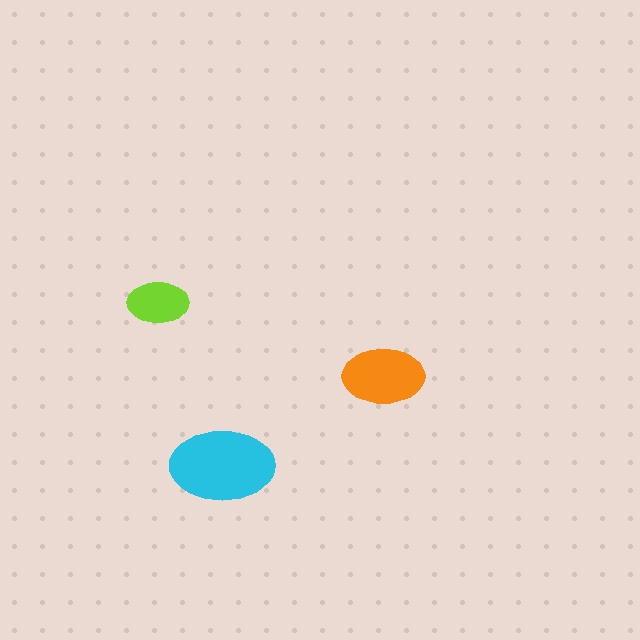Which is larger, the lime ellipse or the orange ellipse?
The orange one.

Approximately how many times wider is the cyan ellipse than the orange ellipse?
About 1.5 times wider.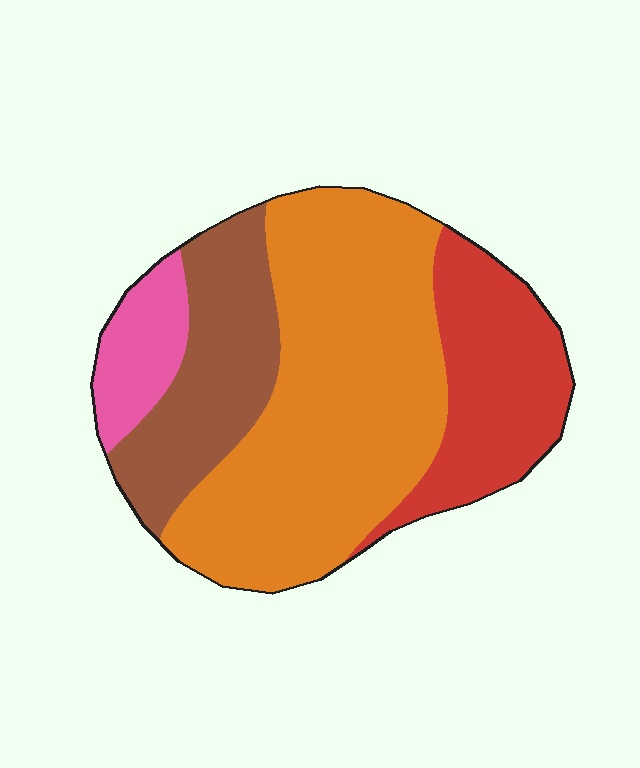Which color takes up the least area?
Pink, at roughly 10%.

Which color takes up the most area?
Orange, at roughly 50%.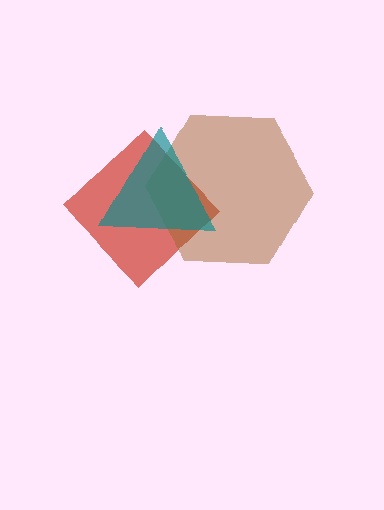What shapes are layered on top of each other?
The layered shapes are: a red diamond, a brown hexagon, a teal triangle.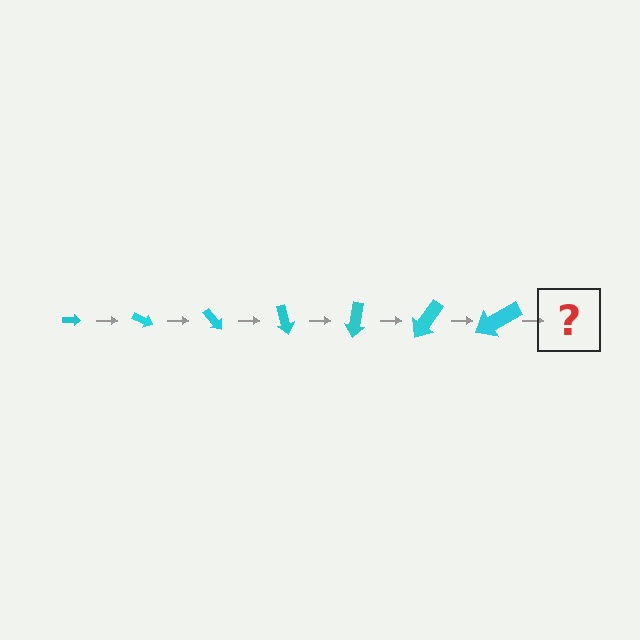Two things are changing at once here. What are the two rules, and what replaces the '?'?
The two rules are that the arrow grows larger each step and it rotates 25 degrees each step. The '?' should be an arrow, larger than the previous one and rotated 175 degrees from the start.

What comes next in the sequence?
The next element should be an arrow, larger than the previous one and rotated 175 degrees from the start.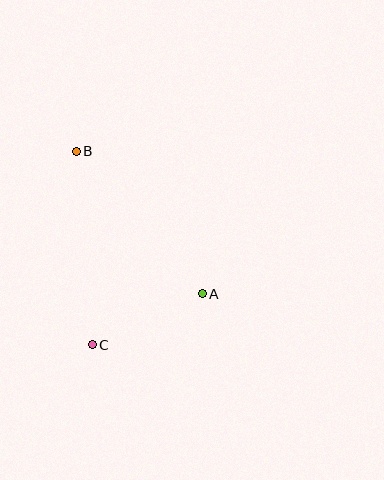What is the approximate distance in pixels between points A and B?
The distance between A and B is approximately 190 pixels.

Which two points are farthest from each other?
Points B and C are farthest from each other.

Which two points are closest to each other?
Points A and C are closest to each other.